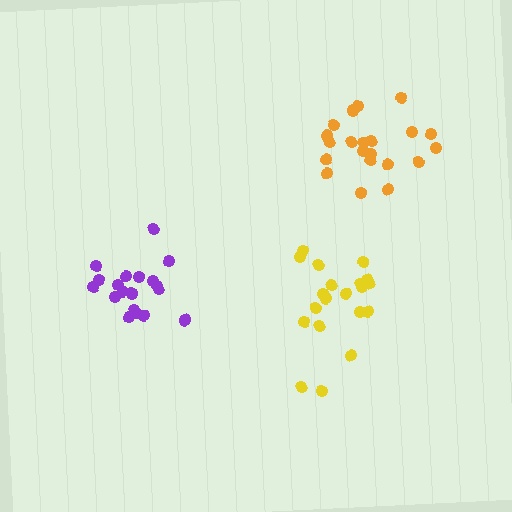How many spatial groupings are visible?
There are 3 spatial groupings.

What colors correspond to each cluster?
The clusters are colored: purple, orange, yellow.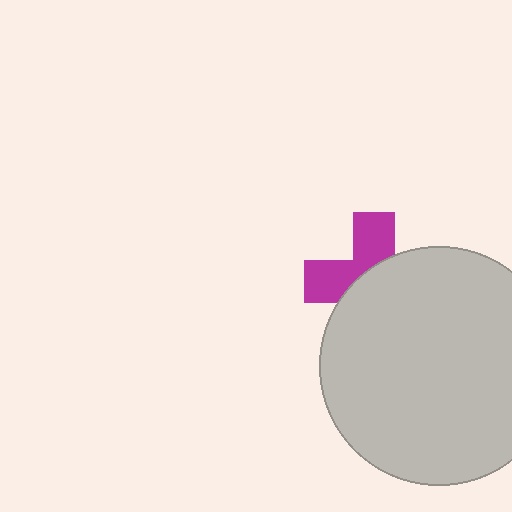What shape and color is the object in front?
The object in front is a light gray circle.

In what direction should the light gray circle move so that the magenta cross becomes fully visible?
The light gray circle should move down. That is the shortest direction to clear the overlap and leave the magenta cross fully visible.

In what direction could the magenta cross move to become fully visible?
The magenta cross could move up. That would shift it out from behind the light gray circle entirely.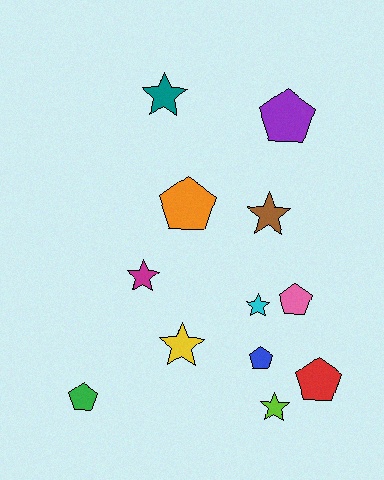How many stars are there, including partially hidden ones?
There are 6 stars.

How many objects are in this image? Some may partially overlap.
There are 12 objects.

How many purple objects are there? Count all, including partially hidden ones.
There is 1 purple object.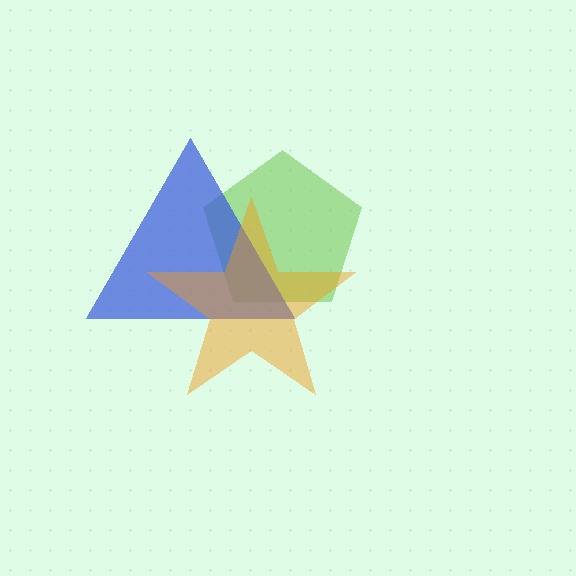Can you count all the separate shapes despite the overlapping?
Yes, there are 3 separate shapes.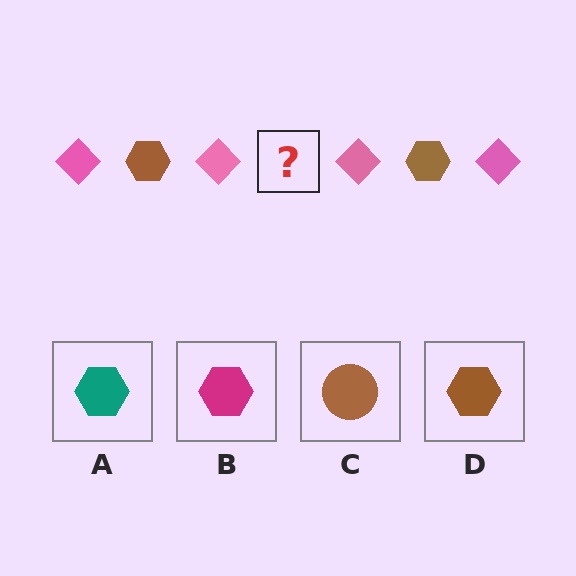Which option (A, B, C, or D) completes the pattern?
D.